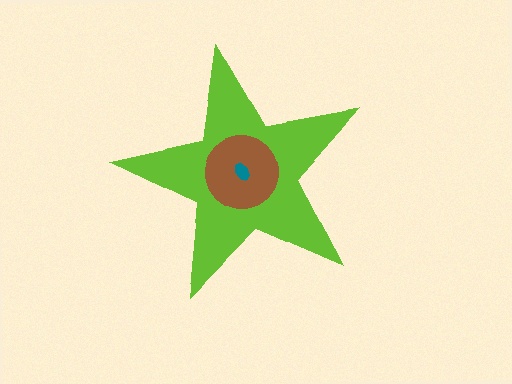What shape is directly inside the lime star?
The brown circle.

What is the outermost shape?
The lime star.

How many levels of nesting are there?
3.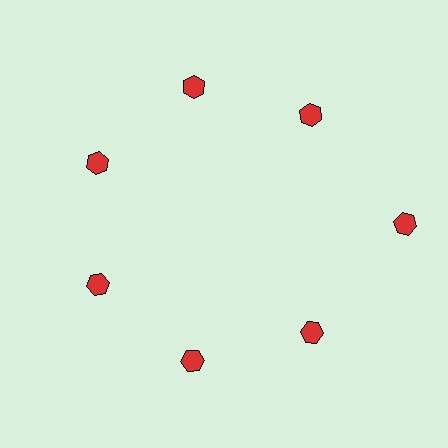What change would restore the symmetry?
The symmetry would be restored by moving it inward, back onto the ring so that all 7 hexagons sit at equal angles and equal distance from the center.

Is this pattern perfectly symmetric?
No. The 7 red hexagons are arranged in a ring, but one element near the 3 o'clock position is pushed outward from the center, breaking the 7-fold rotational symmetry.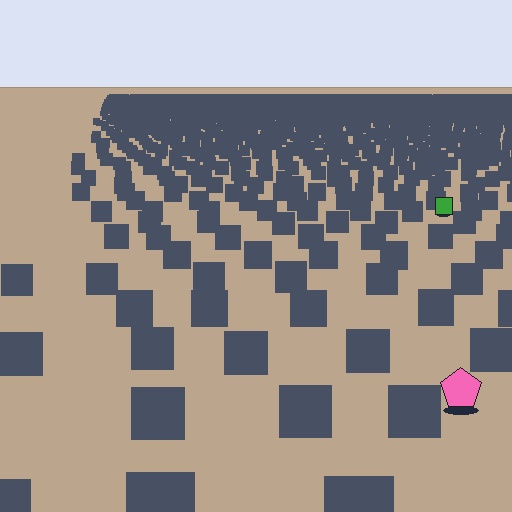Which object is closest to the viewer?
The pink pentagon is closest. The texture marks near it are larger and more spread out.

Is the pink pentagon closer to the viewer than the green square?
Yes. The pink pentagon is closer — you can tell from the texture gradient: the ground texture is coarser near it.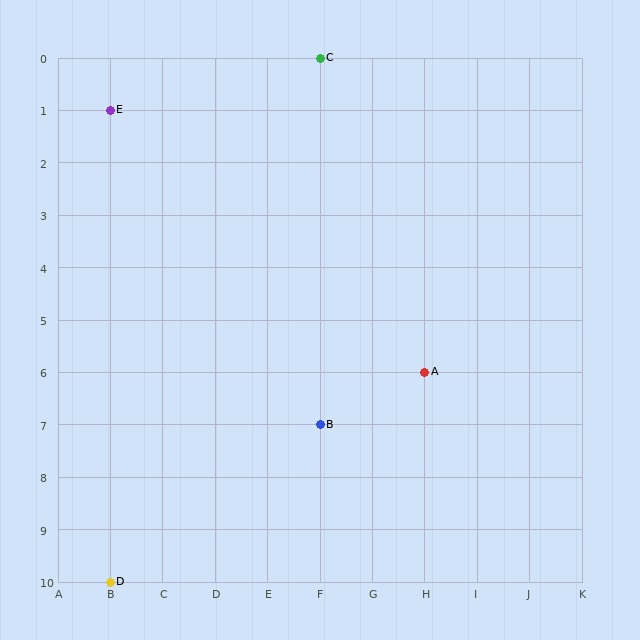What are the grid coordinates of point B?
Point B is at grid coordinates (F, 7).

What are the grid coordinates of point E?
Point E is at grid coordinates (B, 1).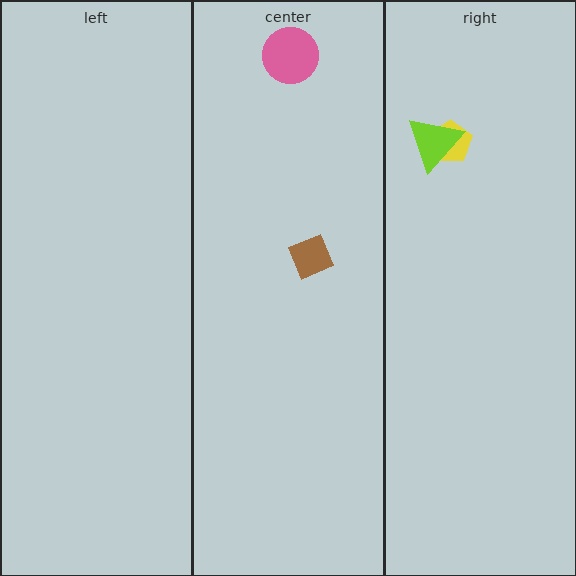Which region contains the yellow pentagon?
The right region.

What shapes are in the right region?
The yellow pentagon, the lime triangle.